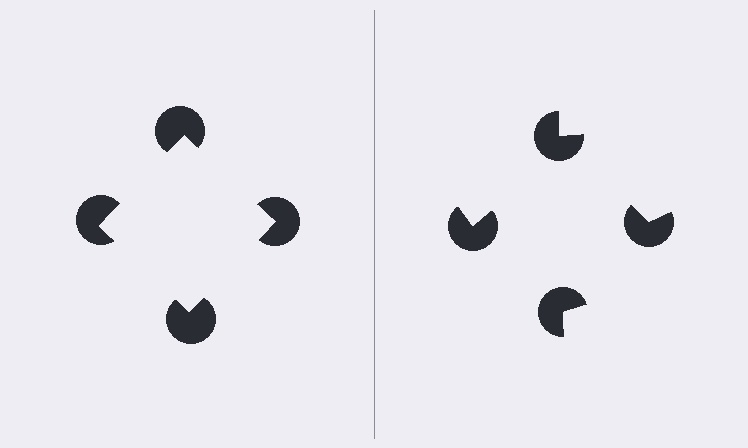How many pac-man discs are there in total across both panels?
8 — 4 on each side.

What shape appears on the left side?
An illusory square.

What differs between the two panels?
The pac-man discs are positioned identically on both sides; only the wedge orientations differ. On the left they align to a square; on the right they are misaligned.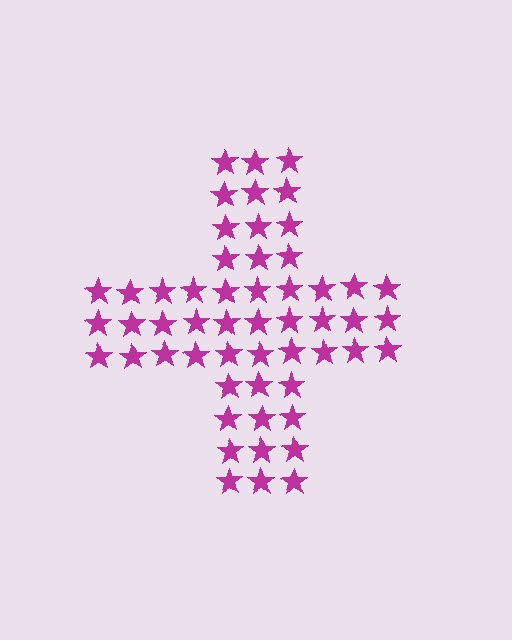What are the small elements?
The small elements are stars.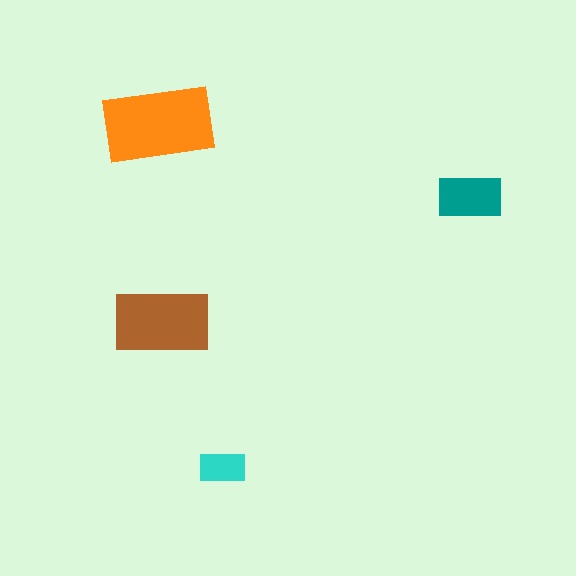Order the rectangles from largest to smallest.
the orange one, the brown one, the teal one, the cyan one.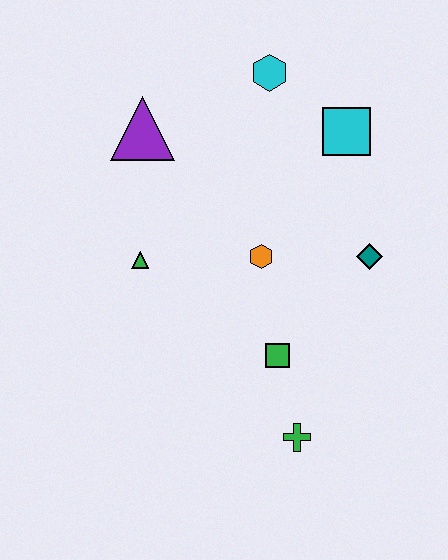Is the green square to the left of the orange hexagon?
No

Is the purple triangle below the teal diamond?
No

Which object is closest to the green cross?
The green square is closest to the green cross.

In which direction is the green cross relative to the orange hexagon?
The green cross is below the orange hexagon.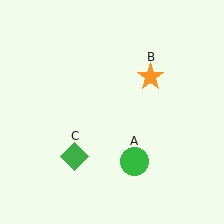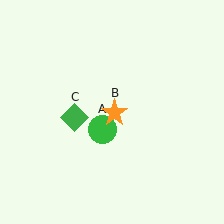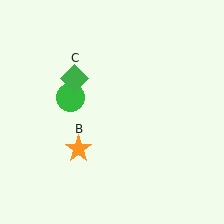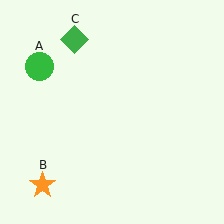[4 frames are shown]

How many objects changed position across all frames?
3 objects changed position: green circle (object A), orange star (object B), green diamond (object C).